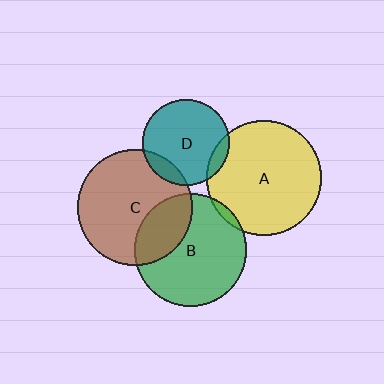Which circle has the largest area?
Circle C (brown).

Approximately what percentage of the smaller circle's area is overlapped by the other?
Approximately 30%.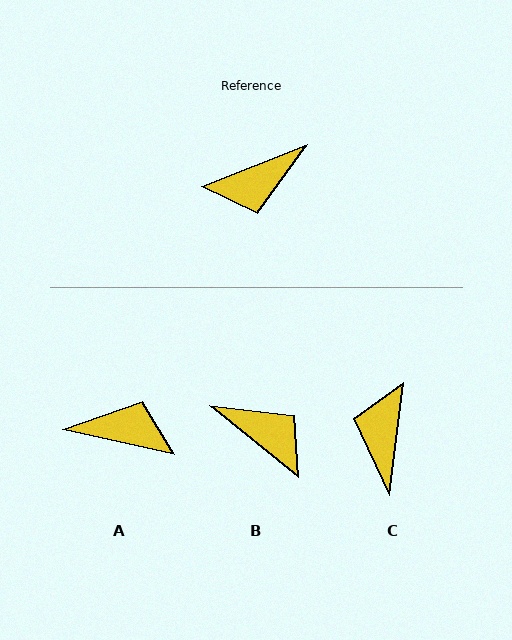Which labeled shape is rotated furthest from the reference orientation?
A, about 146 degrees away.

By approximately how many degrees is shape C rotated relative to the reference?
Approximately 118 degrees clockwise.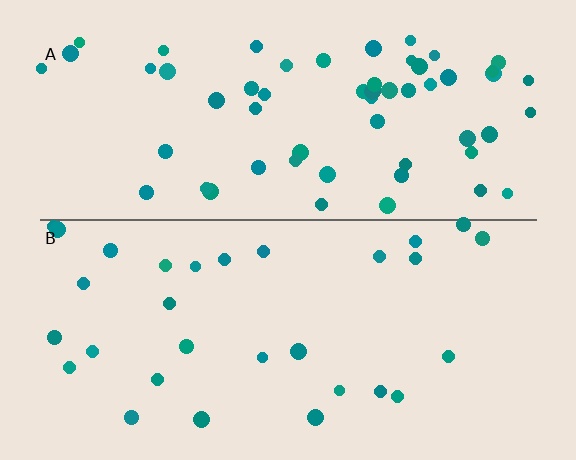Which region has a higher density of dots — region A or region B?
A (the top).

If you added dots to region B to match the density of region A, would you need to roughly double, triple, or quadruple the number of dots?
Approximately double.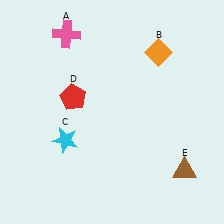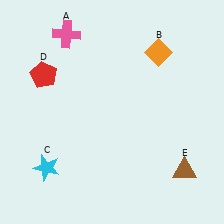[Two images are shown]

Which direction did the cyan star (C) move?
The cyan star (C) moved down.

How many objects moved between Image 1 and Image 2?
2 objects moved between the two images.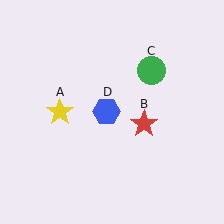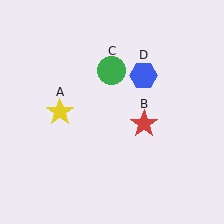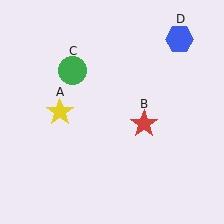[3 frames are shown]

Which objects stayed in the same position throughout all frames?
Yellow star (object A) and red star (object B) remained stationary.